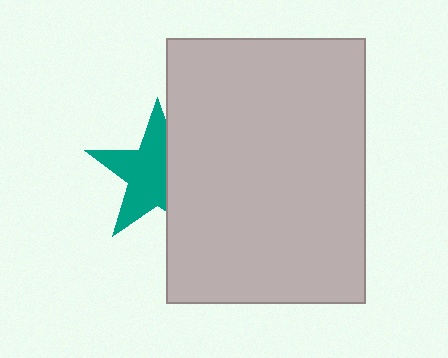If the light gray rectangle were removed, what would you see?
You would see the complete teal star.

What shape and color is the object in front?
The object in front is a light gray rectangle.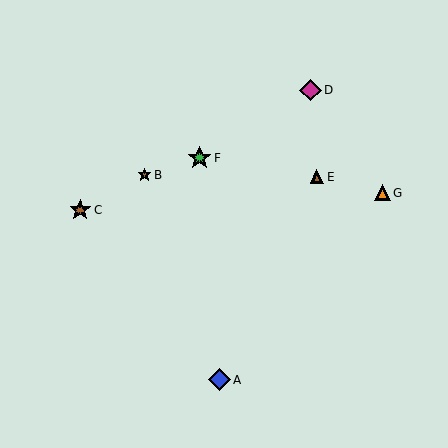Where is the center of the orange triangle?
The center of the orange triangle is at (382, 193).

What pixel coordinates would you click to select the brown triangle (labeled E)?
Click at (317, 177) to select the brown triangle E.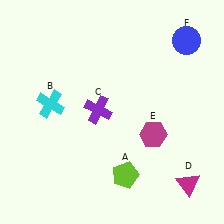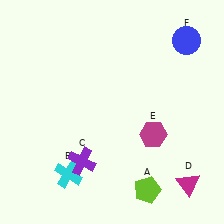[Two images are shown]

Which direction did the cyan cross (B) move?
The cyan cross (B) moved down.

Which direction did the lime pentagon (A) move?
The lime pentagon (A) moved right.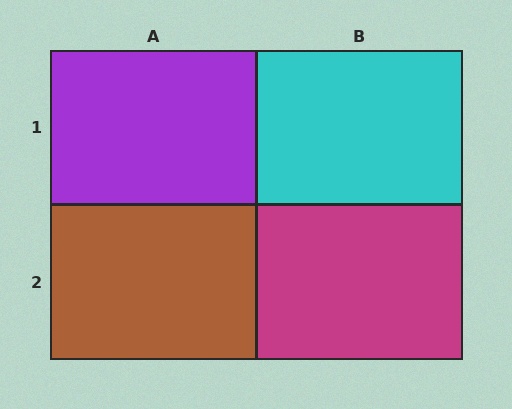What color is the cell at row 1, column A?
Purple.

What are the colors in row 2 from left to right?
Brown, magenta.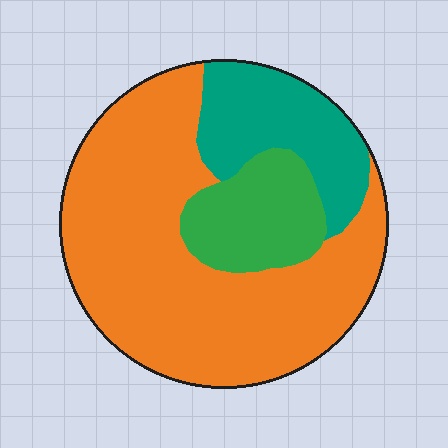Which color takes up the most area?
Orange, at roughly 65%.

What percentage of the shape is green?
Green takes up less than a sixth of the shape.